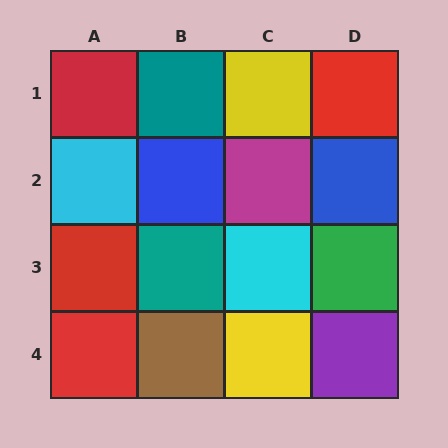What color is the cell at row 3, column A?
Red.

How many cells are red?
4 cells are red.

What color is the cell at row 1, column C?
Yellow.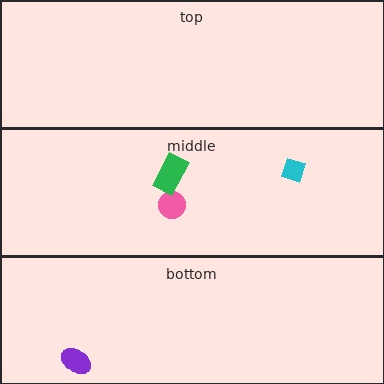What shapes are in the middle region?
The pink circle, the cyan diamond, the green rectangle.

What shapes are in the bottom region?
The purple ellipse.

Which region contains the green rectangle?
The middle region.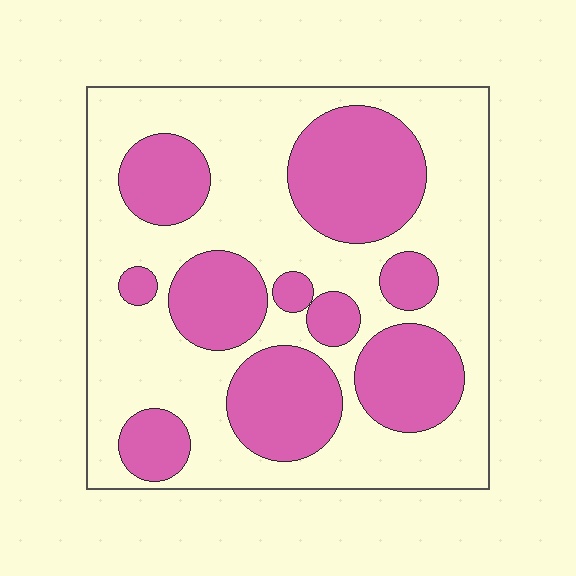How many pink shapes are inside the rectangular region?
10.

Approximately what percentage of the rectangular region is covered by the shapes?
Approximately 40%.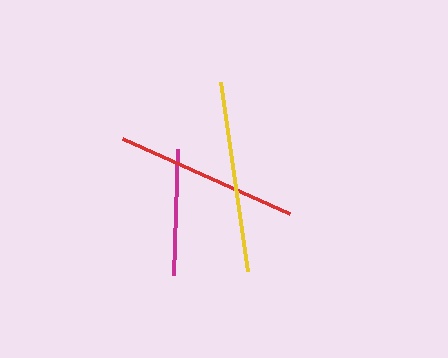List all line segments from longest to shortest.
From longest to shortest: yellow, red, magenta.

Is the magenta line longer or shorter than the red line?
The red line is longer than the magenta line.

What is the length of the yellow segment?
The yellow segment is approximately 191 pixels long.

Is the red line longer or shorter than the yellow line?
The yellow line is longer than the red line.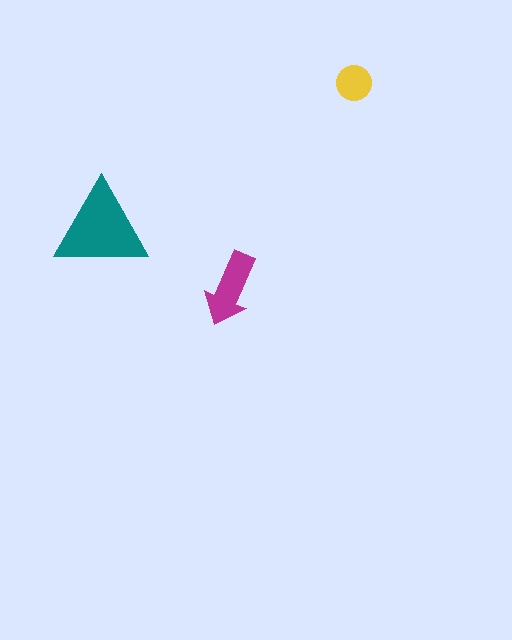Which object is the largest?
The teal triangle.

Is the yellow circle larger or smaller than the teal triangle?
Smaller.